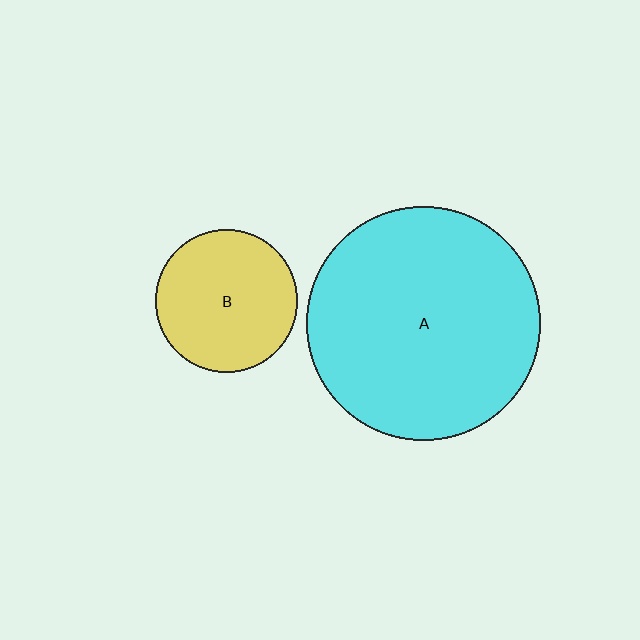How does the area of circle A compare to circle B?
Approximately 2.7 times.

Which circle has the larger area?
Circle A (cyan).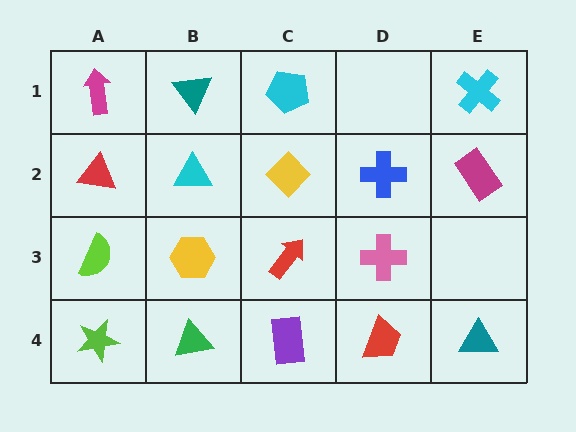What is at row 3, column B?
A yellow hexagon.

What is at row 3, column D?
A pink cross.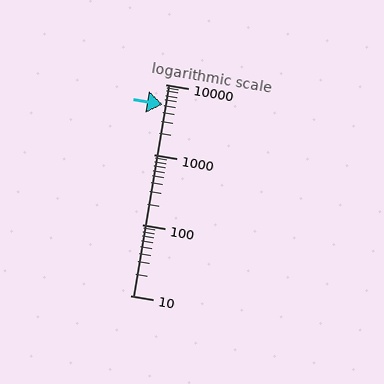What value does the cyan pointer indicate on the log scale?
The pointer indicates approximately 5100.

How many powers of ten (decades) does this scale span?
The scale spans 3 decades, from 10 to 10000.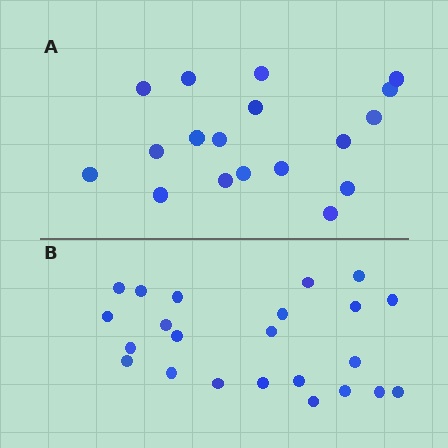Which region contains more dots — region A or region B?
Region B (the bottom region) has more dots.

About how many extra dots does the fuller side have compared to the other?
Region B has about 5 more dots than region A.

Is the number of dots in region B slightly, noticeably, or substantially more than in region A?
Region B has noticeably more, but not dramatically so. The ratio is roughly 1.3 to 1.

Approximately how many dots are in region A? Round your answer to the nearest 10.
About 20 dots. (The exact count is 18, which rounds to 20.)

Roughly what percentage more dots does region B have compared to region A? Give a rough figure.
About 30% more.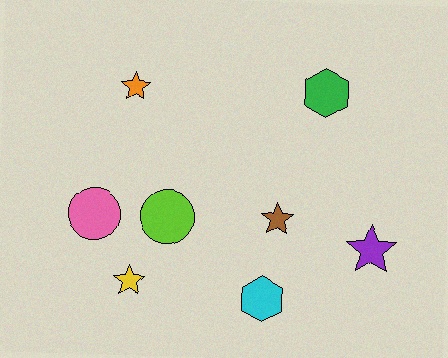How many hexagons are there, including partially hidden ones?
There are 2 hexagons.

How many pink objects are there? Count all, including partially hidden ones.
There is 1 pink object.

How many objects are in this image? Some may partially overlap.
There are 8 objects.